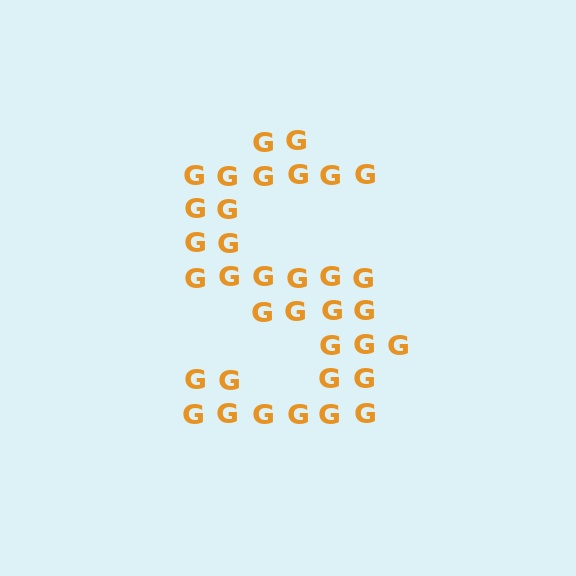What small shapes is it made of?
It is made of small letter G's.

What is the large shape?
The large shape is the letter S.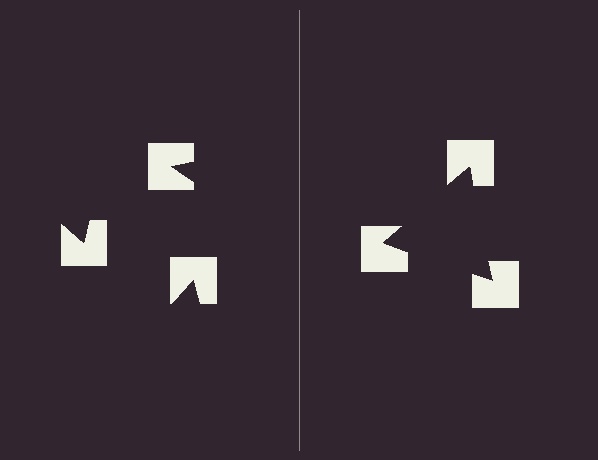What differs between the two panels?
The notched squares are positioned identically on both sides; only the wedge orientations differ. On the right they align to a triangle; on the left they are misaligned.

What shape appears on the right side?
An illusory triangle.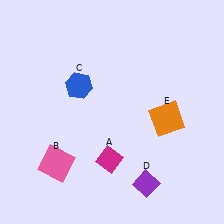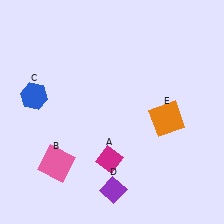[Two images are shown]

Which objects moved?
The objects that moved are: the blue hexagon (C), the purple diamond (D).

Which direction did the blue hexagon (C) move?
The blue hexagon (C) moved left.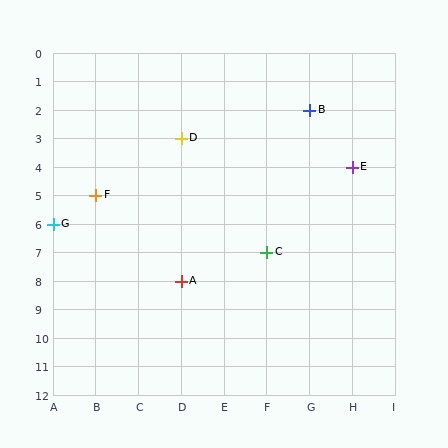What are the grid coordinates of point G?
Point G is at grid coordinates (A, 6).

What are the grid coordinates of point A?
Point A is at grid coordinates (D, 8).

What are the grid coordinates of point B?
Point B is at grid coordinates (G, 2).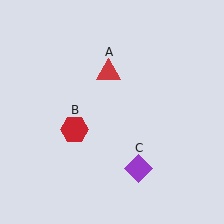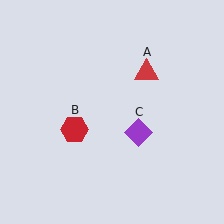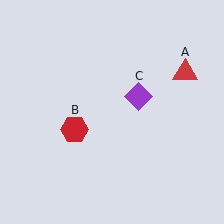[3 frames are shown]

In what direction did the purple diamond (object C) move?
The purple diamond (object C) moved up.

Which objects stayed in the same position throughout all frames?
Red hexagon (object B) remained stationary.